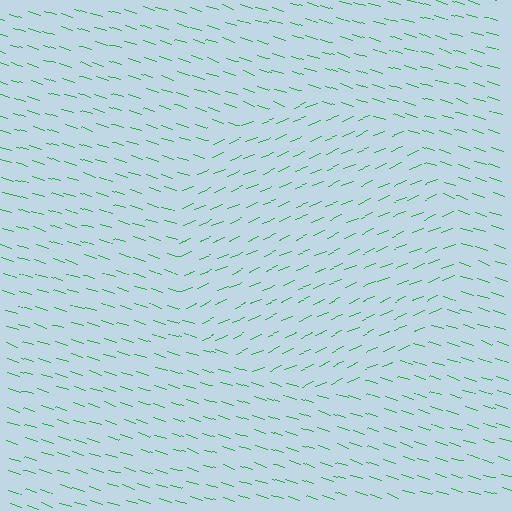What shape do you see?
I see a circle.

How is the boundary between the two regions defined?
The boundary is defined purely by a change in line orientation (approximately 40 degrees difference). All lines are the same color and thickness.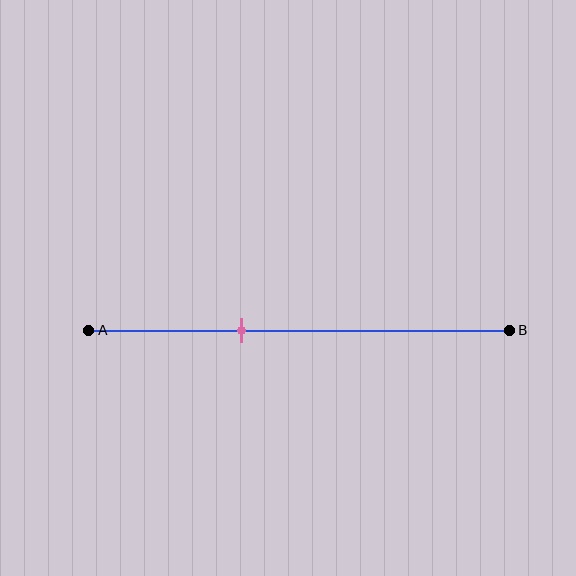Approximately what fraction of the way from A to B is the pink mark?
The pink mark is approximately 35% of the way from A to B.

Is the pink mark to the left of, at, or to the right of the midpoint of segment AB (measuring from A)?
The pink mark is to the left of the midpoint of segment AB.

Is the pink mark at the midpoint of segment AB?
No, the mark is at about 35% from A, not at the 50% midpoint.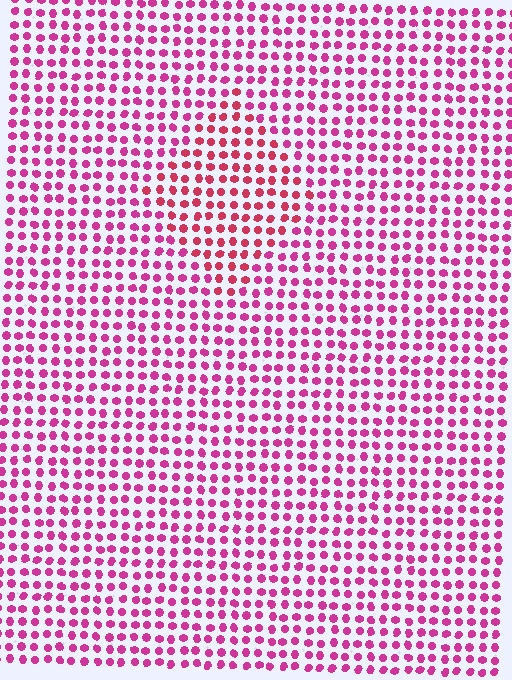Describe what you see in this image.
The image is filled with small magenta elements in a uniform arrangement. A diamond-shaped region is visible where the elements are tinted to a slightly different hue, forming a subtle color boundary.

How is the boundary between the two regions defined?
The boundary is defined purely by a slight shift in hue (about 24 degrees). Spacing, size, and orientation are identical on both sides.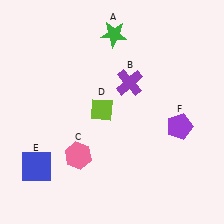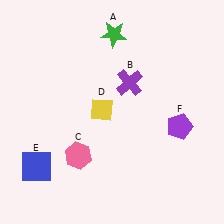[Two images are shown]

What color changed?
The diamond (D) changed from lime in Image 1 to yellow in Image 2.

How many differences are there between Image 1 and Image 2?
There is 1 difference between the two images.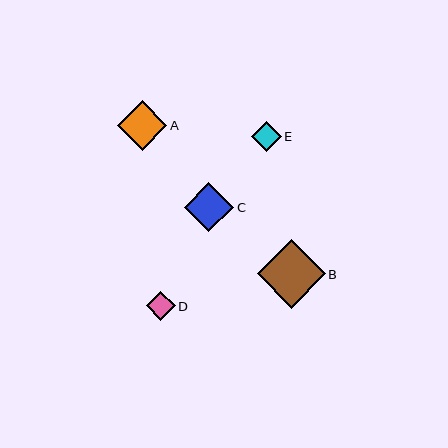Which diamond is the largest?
Diamond B is the largest with a size of approximately 68 pixels.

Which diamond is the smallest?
Diamond D is the smallest with a size of approximately 29 pixels.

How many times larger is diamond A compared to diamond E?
Diamond A is approximately 1.7 times the size of diamond E.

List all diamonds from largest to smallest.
From largest to smallest: B, A, C, E, D.